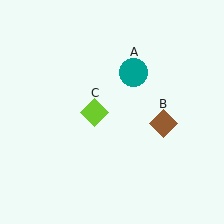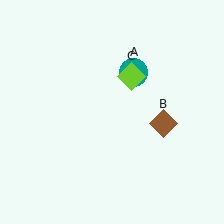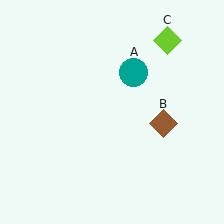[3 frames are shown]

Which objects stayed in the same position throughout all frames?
Teal circle (object A) and brown diamond (object B) remained stationary.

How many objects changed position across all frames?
1 object changed position: lime diamond (object C).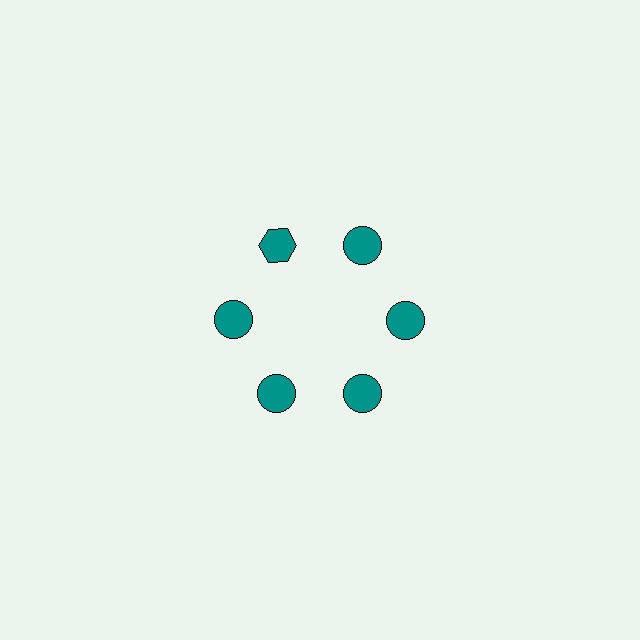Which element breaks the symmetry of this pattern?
The teal hexagon at roughly the 11 o'clock position breaks the symmetry. All other shapes are teal circles.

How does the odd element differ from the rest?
It has a different shape: hexagon instead of circle.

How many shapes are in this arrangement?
There are 6 shapes arranged in a ring pattern.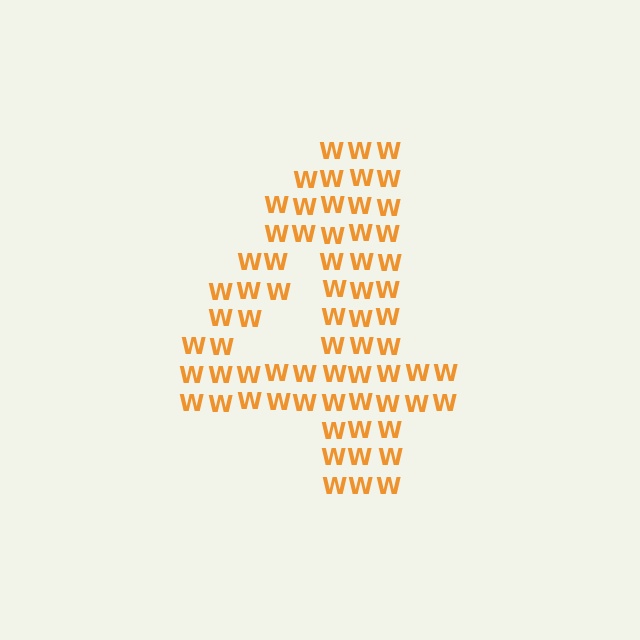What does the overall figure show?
The overall figure shows the digit 4.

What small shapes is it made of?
It is made of small letter W's.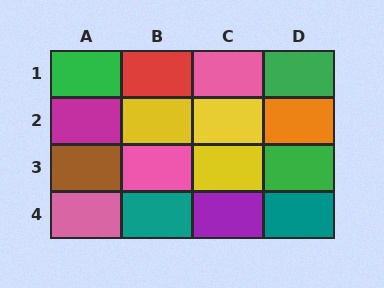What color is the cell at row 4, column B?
Teal.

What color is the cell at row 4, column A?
Pink.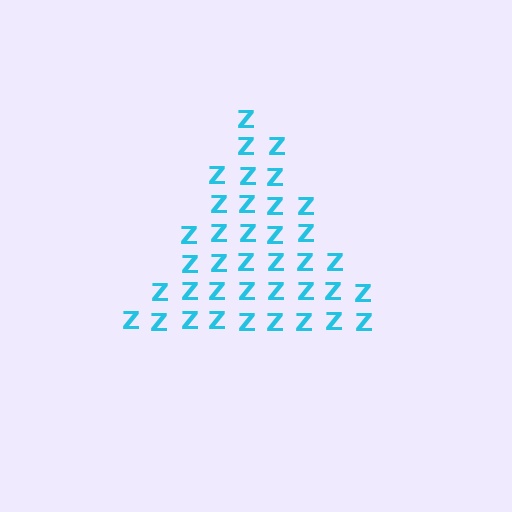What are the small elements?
The small elements are letter Z's.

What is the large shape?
The large shape is a triangle.